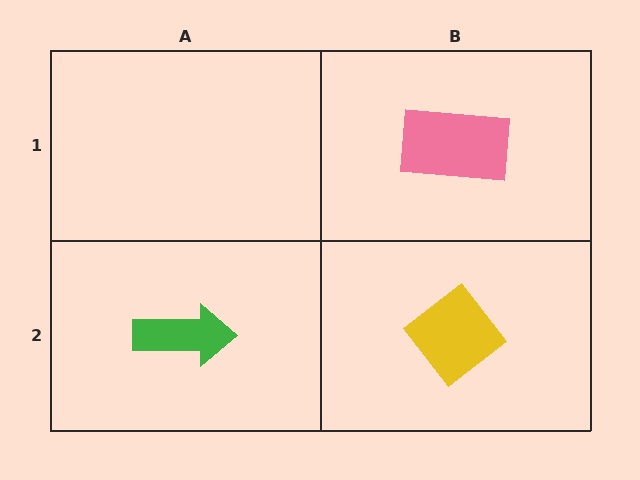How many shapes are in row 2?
2 shapes.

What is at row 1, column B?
A pink rectangle.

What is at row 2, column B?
A yellow diamond.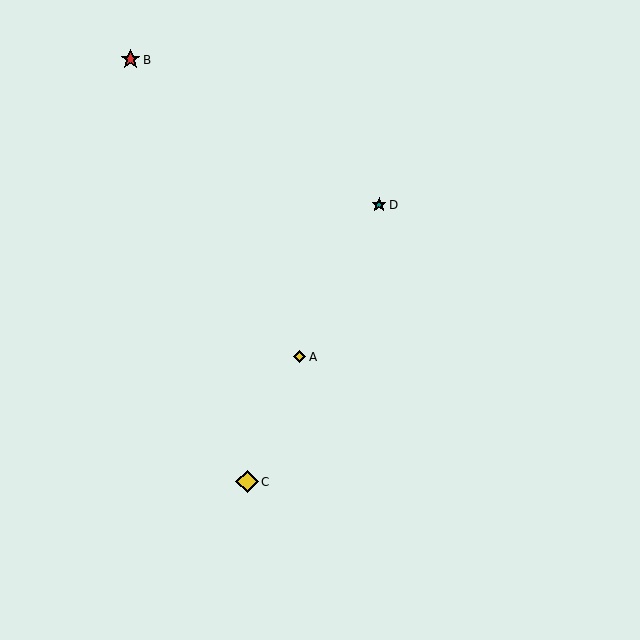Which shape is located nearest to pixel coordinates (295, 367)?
The yellow diamond (labeled A) at (300, 357) is nearest to that location.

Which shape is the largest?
The yellow diamond (labeled C) is the largest.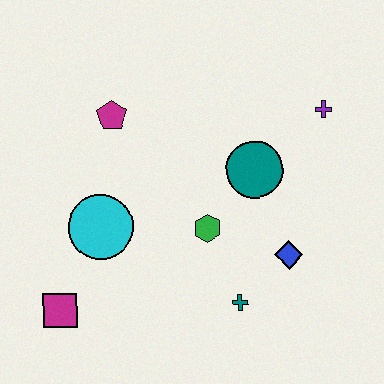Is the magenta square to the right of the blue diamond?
No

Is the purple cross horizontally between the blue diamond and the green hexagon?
No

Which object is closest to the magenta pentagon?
The cyan circle is closest to the magenta pentagon.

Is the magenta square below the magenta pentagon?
Yes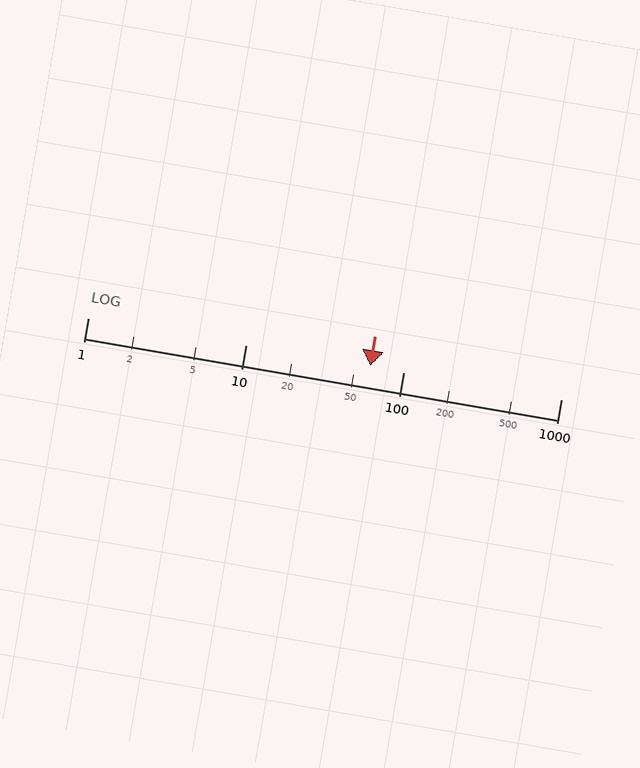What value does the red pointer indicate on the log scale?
The pointer indicates approximately 62.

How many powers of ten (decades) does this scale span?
The scale spans 3 decades, from 1 to 1000.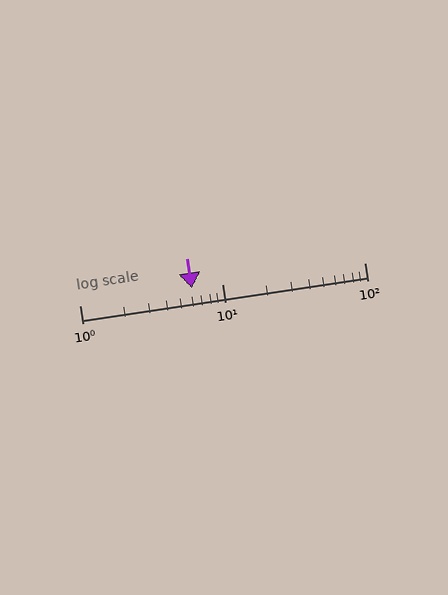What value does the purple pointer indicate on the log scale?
The pointer indicates approximately 6.1.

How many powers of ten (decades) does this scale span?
The scale spans 2 decades, from 1 to 100.